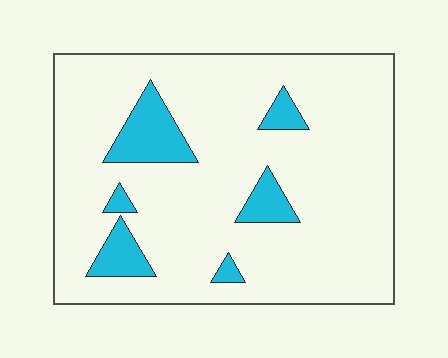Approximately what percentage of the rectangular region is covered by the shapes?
Approximately 10%.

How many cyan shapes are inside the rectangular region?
6.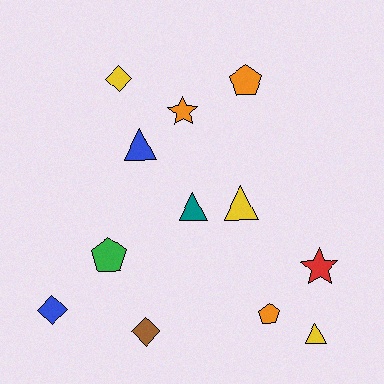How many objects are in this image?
There are 12 objects.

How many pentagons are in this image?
There are 3 pentagons.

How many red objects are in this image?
There is 1 red object.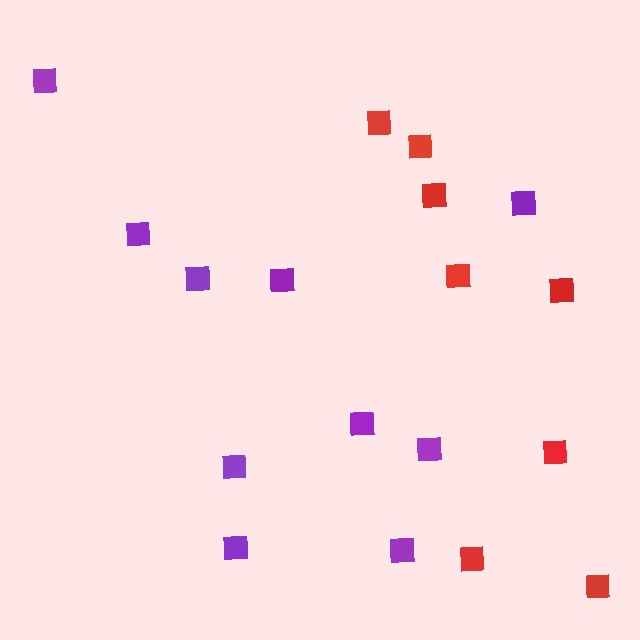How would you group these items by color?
There are 2 groups: one group of purple squares (10) and one group of red squares (8).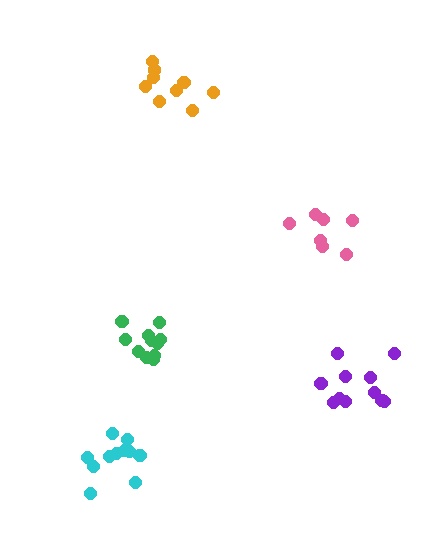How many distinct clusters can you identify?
There are 5 distinct clusters.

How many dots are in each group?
Group 1: 12 dots, Group 2: 9 dots, Group 3: 11 dots, Group 4: 11 dots, Group 5: 7 dots (50 total).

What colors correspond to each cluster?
The clusters are colored: purple, orange, green, cyan, pink.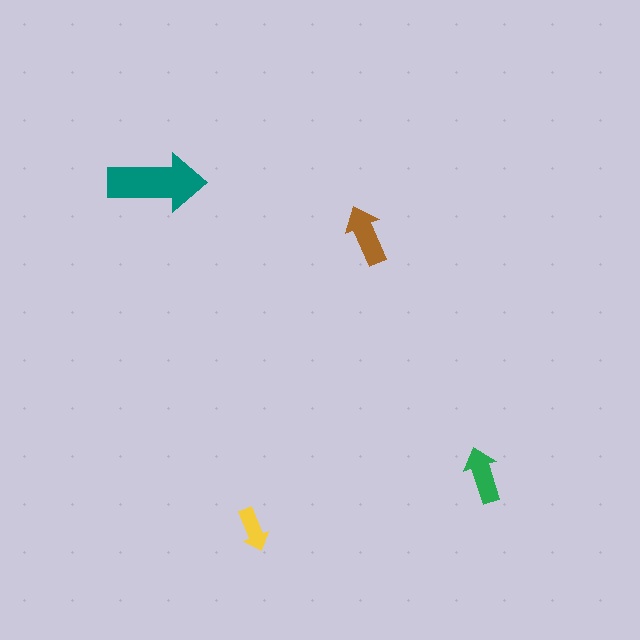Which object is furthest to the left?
The teal arrow is leftmost.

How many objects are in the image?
There are 4 objects in the image.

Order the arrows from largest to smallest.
the teal one, the brown one, the green one, the yellow one.